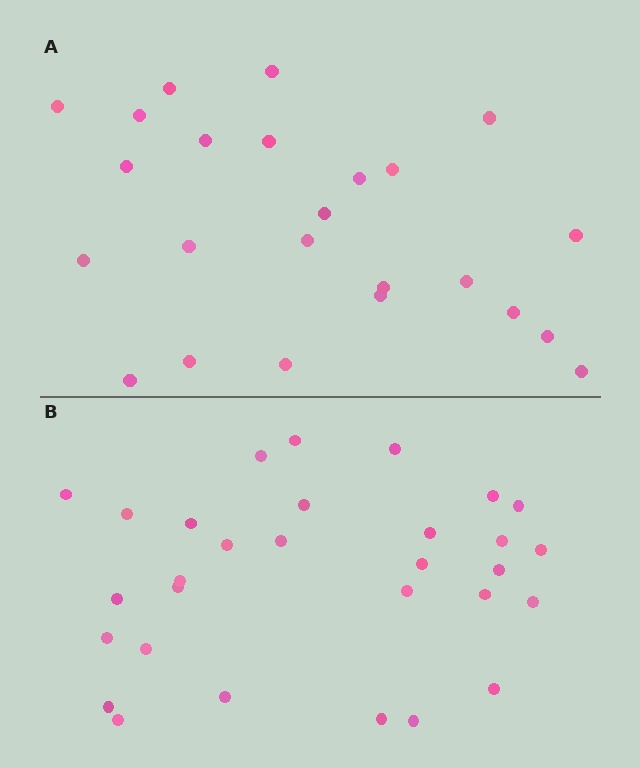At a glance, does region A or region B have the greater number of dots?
Region B (the bottom region) has more dots.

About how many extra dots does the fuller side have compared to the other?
Region B has about 6 more dots than region A.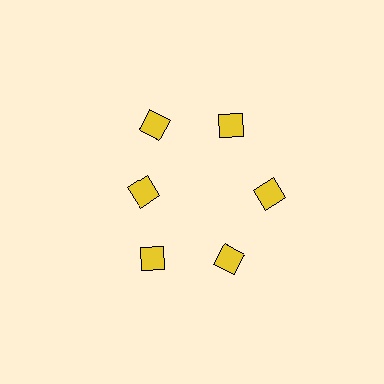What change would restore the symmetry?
The symmetry would be restored by moving it outward, back onto the ring so that all 6 diamonds sit at equal angles and equal distance from the center.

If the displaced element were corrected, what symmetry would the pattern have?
It would have 6-fold rotational symmetry — the pattern would map onto itself every 60 degrees.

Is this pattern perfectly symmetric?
No. The 6 yellow diamonds are arranged in a ring, but one element near the 9 o'clock position is pulled inward toward the center, breaking the 6-fold rotational symmetry.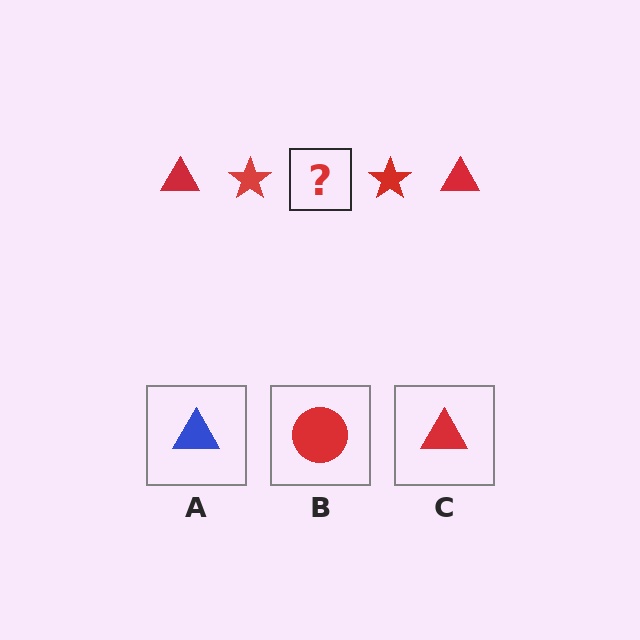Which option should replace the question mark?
Option C.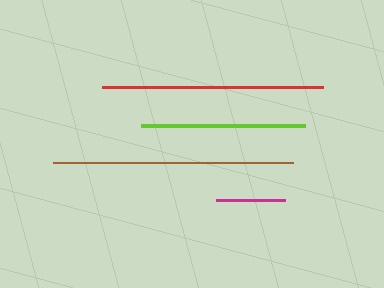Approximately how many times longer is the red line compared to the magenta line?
The red line is approximately 3.2 times the length of the magenta line.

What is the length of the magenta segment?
The magenta segment is approximately 69 pixels long.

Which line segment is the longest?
The brown line is the longest at approximately 240 pixels.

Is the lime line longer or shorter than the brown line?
The brown line is longer than the lime line.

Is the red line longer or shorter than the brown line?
The brown line is longer than the red line.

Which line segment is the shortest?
The magenta line is the shortest at approximately 69 pixels.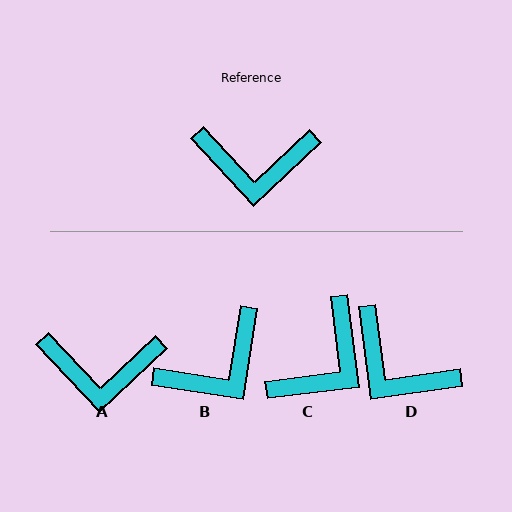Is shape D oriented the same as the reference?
No, it is off by about 35 degrees.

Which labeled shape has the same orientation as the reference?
A.